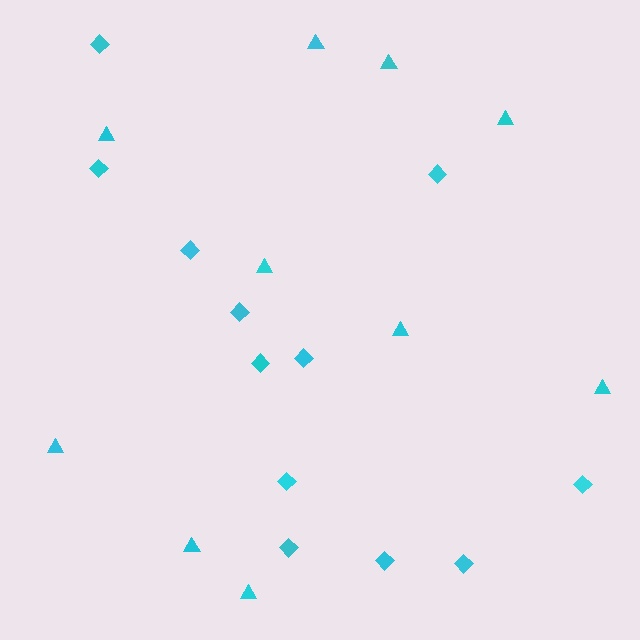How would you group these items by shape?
There are 2 groups: one group of triangles (10) and one group of diamonds (12).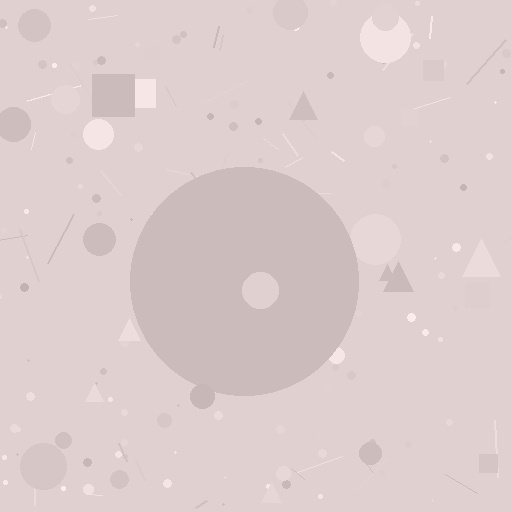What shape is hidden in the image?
A circle is hidden in the image.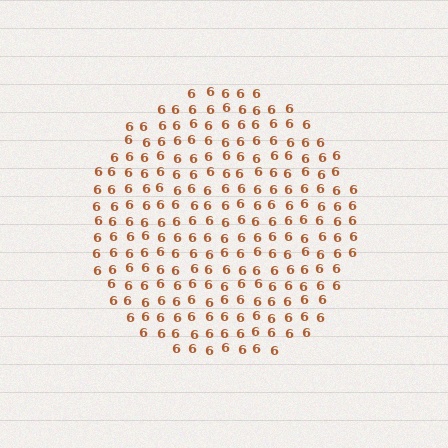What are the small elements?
The small elements are digit 6's.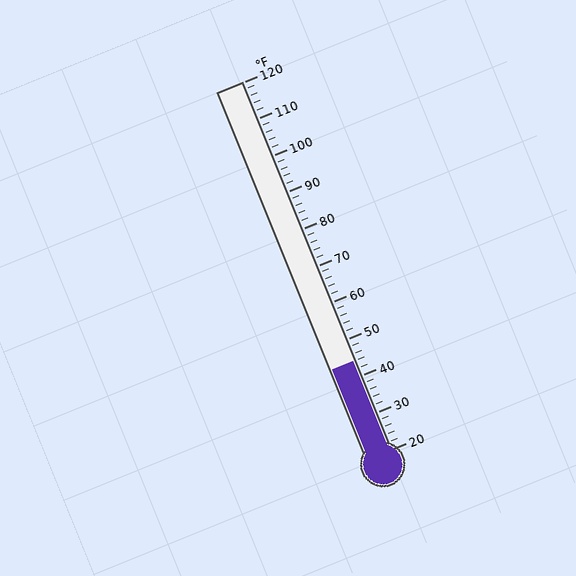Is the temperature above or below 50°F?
The temperature is below 50°F.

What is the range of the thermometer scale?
The thermometer scale ranges from 20°F to 120°F.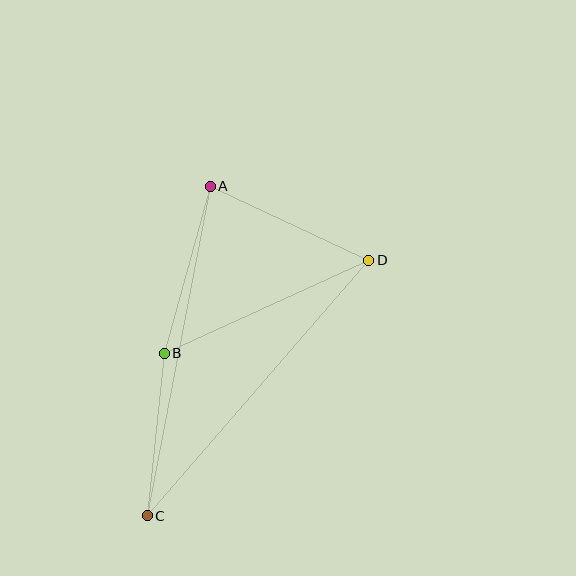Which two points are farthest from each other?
Points C and D are farthest from each other.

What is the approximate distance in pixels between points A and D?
The distance between A and D is approximately 175 pixels.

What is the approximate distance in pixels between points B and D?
The distance between B and D is approximately 225 pixels.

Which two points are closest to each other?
Points B and C are closest to each other.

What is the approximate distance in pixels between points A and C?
The distance between A and C is approximately 335 pixels.